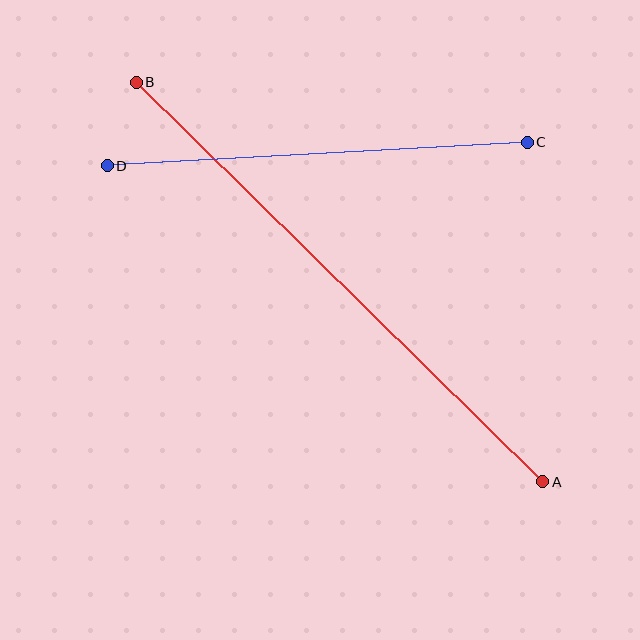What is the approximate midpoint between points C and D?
The midpoint is at approximately (317, 154) pixels.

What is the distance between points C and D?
The distance is approximately 420 pixels.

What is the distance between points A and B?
The distance is approximately 570 pixels.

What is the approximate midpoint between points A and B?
The midpoint is at approximately (339, 282) pixels.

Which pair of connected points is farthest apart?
Points A and B are farthest apart.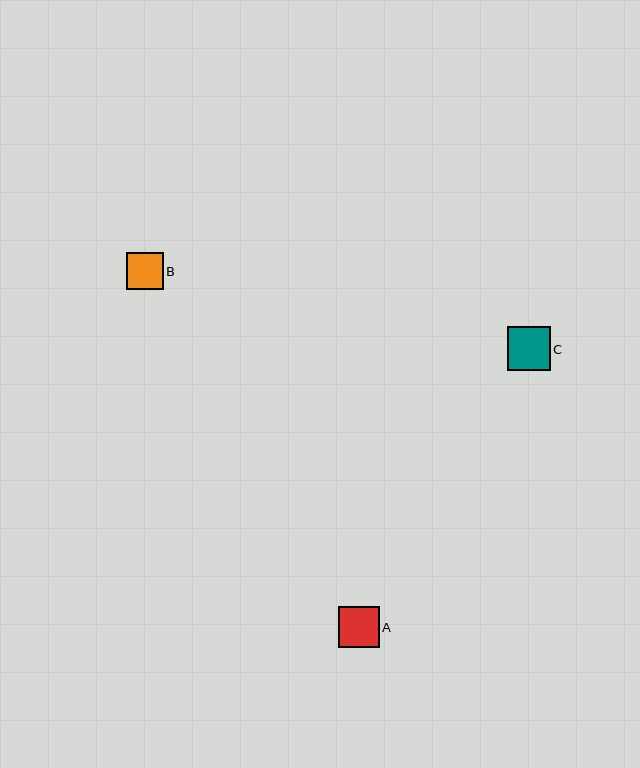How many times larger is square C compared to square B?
Square C is approximately 1.2 times the size of square B.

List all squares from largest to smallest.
From largest to smallest: C, A, B.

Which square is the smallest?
Square B is the smallest with a size of approximately 37 pixels.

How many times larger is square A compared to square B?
Square A is approximately 1.1 times the size of square B.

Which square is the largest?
Square C is the largest with a size of approximately 43 pixels.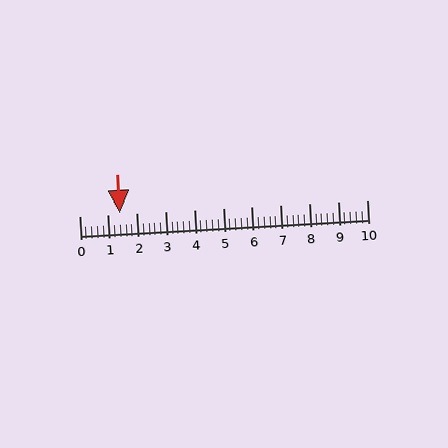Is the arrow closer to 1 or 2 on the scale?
The arrow is closer to 1.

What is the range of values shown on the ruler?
The ruler shows values from 0 to 10.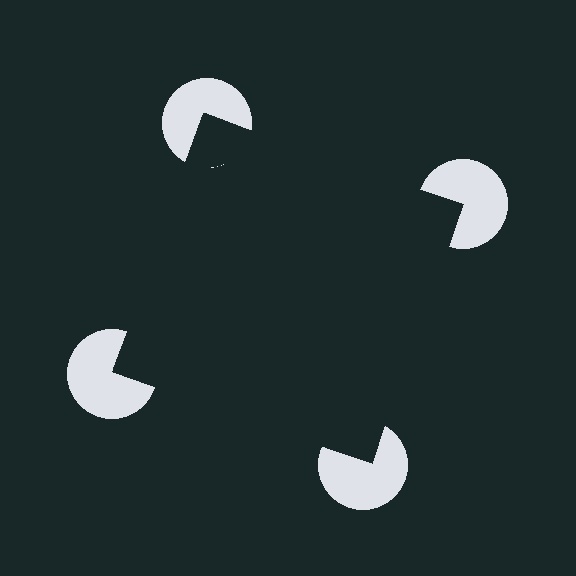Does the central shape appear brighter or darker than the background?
It typically appears slightly darker than the background, even though no actual brightness change is drawn.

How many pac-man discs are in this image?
There are 4 — one at each vertex of the illusory square.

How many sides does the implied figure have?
4 sides.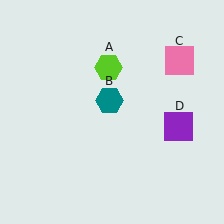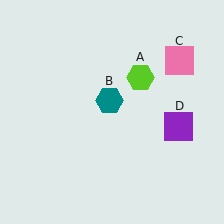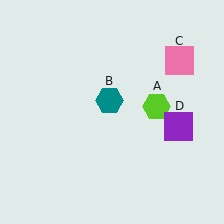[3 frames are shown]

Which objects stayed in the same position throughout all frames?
Teal hexagon (object B) and pink square (object C) and purple square (object D) remained stationary.